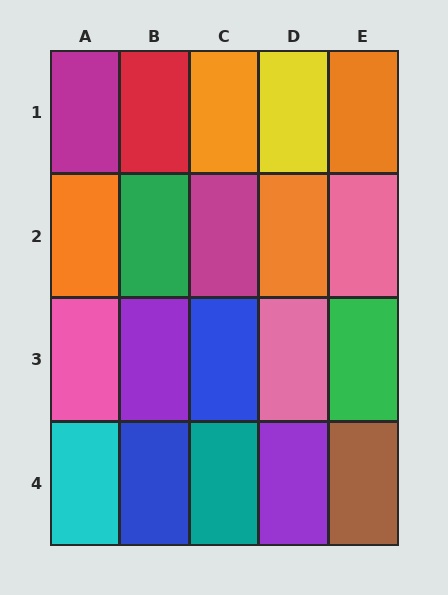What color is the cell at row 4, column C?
Teal.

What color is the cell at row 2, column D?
Orange.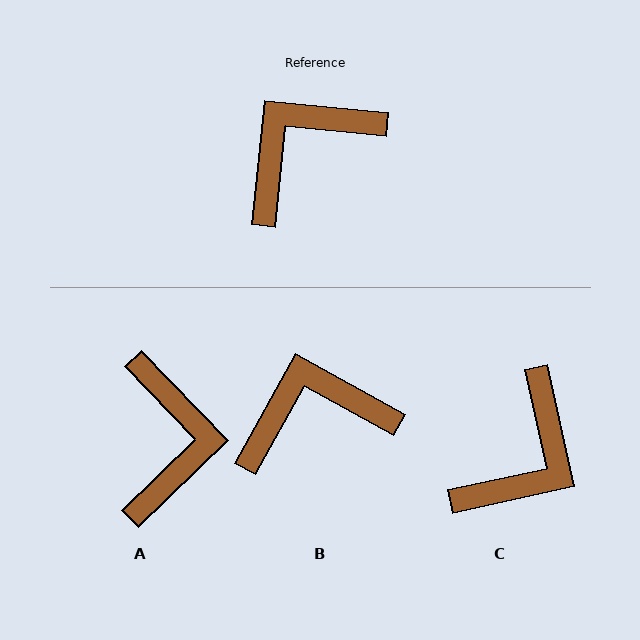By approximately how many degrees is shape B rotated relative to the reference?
Approximately 23 degrees clockwise.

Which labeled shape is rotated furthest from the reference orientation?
C, about 162 degrees away.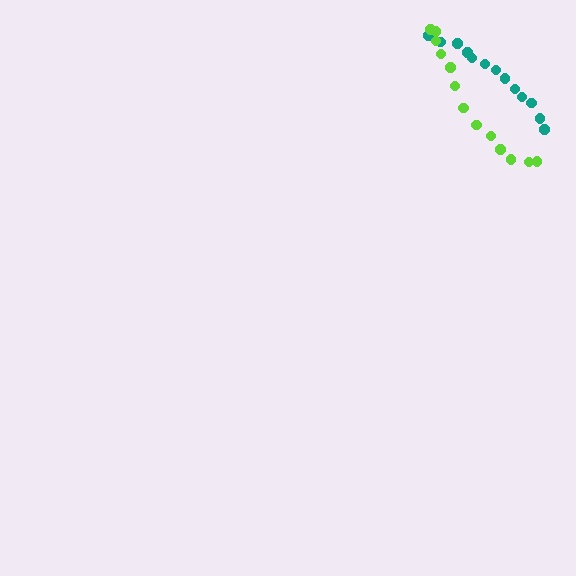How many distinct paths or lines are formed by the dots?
There are 2 distinct paths.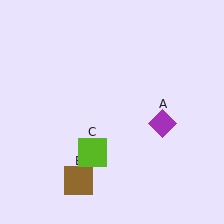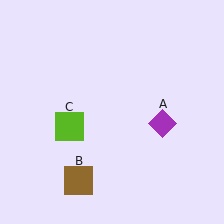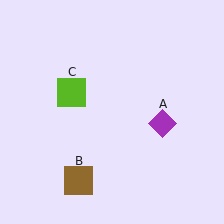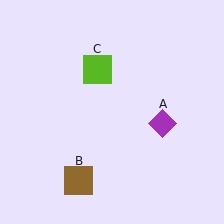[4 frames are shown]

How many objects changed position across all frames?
1 object changed position: lime square (object C).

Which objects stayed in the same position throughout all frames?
Purple diamond (object A) and brown square (object B) remained stationary.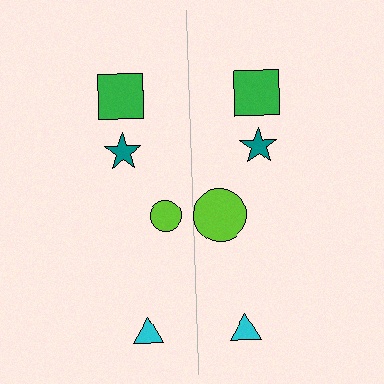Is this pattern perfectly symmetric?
No, the pattern is not perfectly symmetric. The lime circle on the right side has a different size than its mirror counterpart.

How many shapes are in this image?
There are 8 shapes in this image.